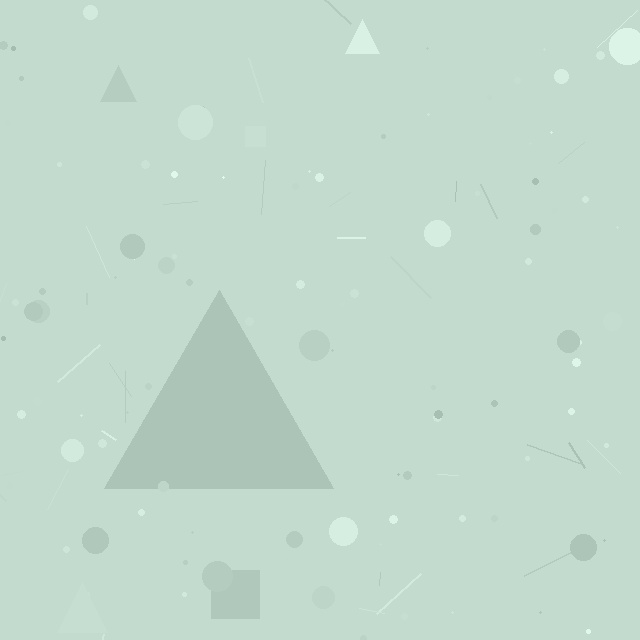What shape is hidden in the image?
A triangle is hidden in the image.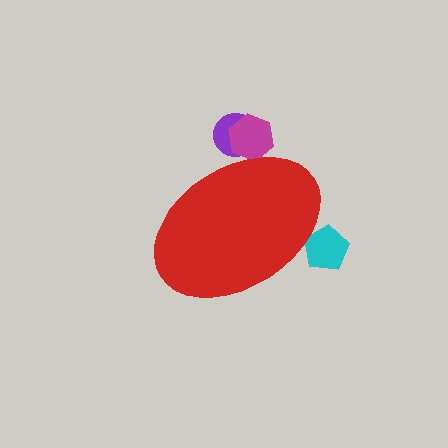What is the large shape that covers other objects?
A red ellipse.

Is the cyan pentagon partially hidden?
Yes, the cyan pentagon is partially hidden behind the red ellipse.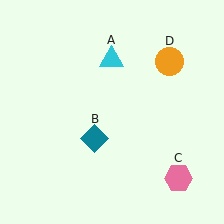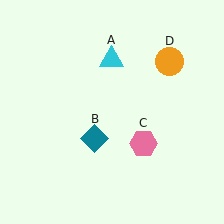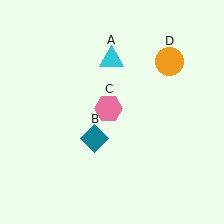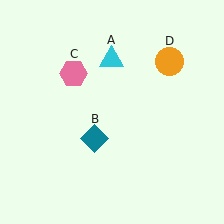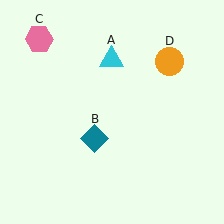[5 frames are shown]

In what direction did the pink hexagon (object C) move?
The pink hexagon (object C) moved up and to the left.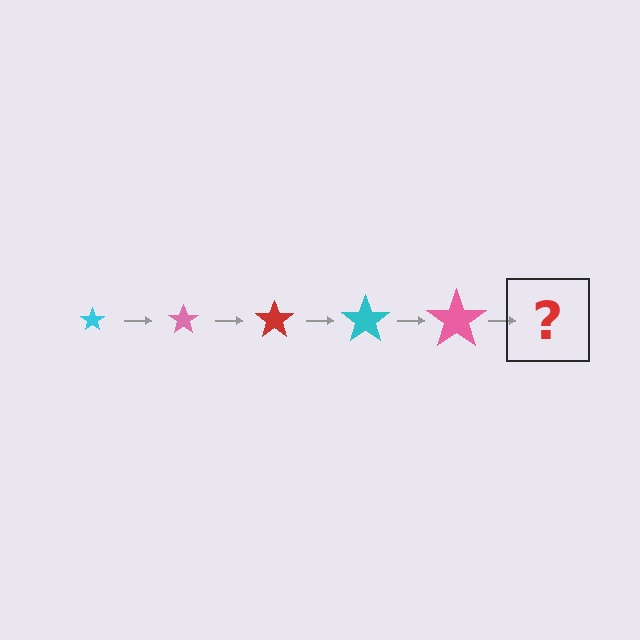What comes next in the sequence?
The next element should be a red star, larger than the previous one.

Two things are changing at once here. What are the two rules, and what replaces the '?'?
The two rules are that the star grows larger each step and the color cycles through cyan, pink, and red. The '?' should be a red star, larger than the previous one.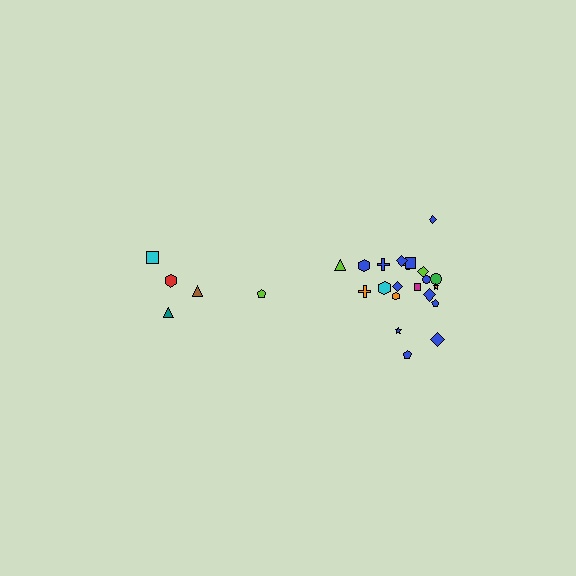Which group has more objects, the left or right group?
The right group.